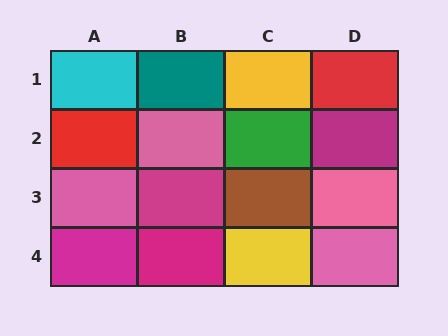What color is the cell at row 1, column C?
Yellow.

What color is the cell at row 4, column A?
Magenta.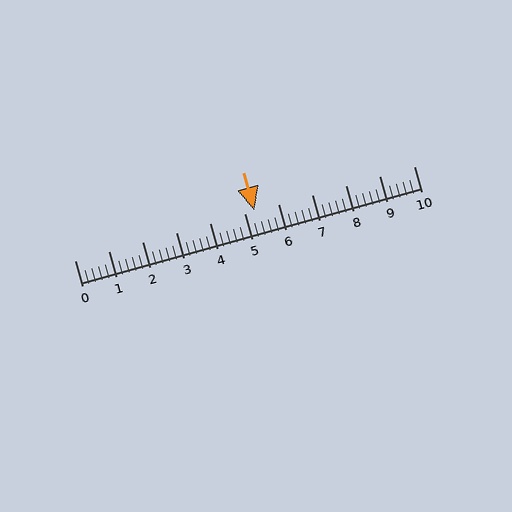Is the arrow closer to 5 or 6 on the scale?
The arrow is closer to 5.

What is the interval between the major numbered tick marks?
The major tick marks are spaced 1 units apart.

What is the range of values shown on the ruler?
The ruler shows values from 0 to 10.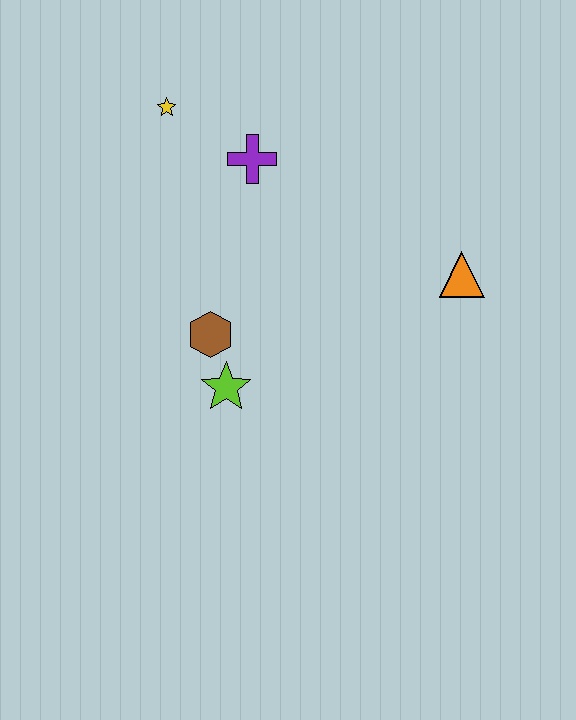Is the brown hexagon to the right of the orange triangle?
No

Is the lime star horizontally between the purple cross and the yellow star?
Yes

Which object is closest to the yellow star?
The purple cross is closest to the yellow star.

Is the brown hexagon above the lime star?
Yes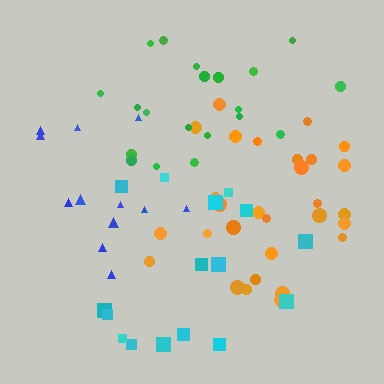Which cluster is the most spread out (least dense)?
Cyan.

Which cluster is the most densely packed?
Blue.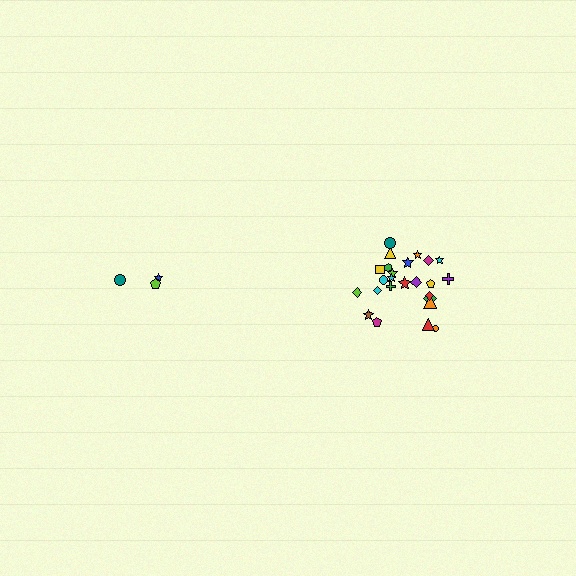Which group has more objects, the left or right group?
The right group.